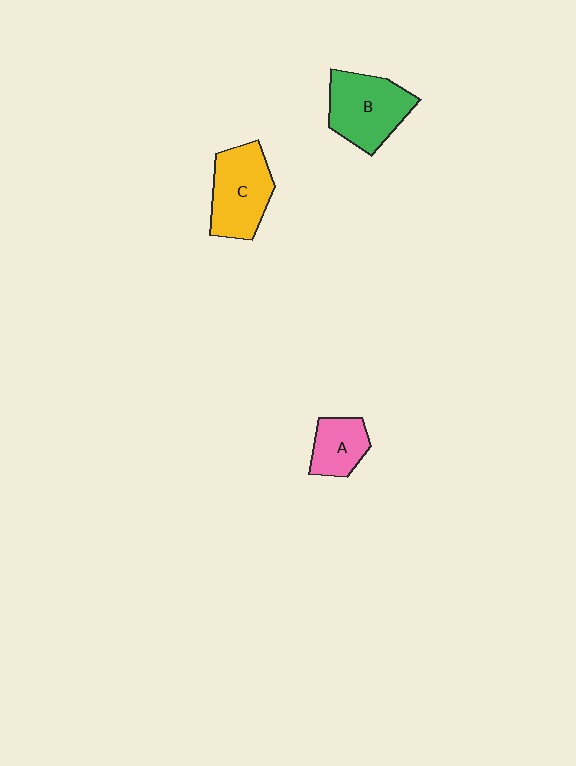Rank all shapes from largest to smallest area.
From largest to smallest: B (green), C (yellow), A (pink).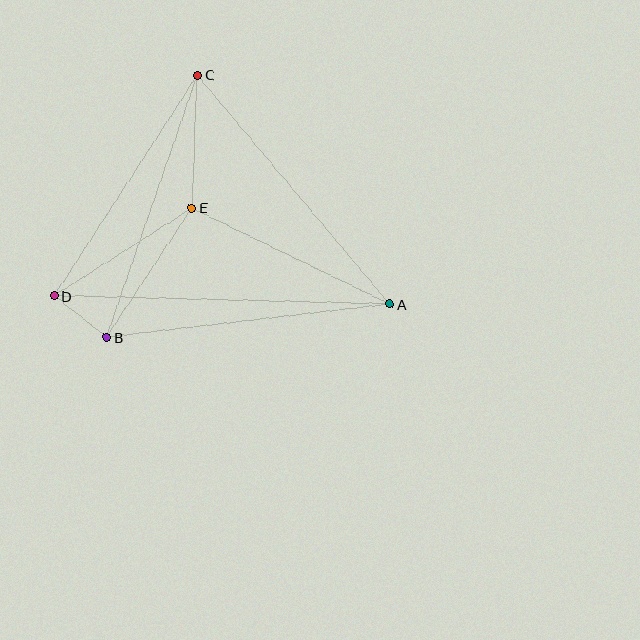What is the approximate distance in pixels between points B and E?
The distance between B and E is approximately 155 pixels.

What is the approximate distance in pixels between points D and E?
The distance between D and E is approximately 164 pixels.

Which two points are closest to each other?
Points B and D are closest to each other.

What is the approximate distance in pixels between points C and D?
The distance between C and D is approximately 263 pixels.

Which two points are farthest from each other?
Points A and D are farthest from each other.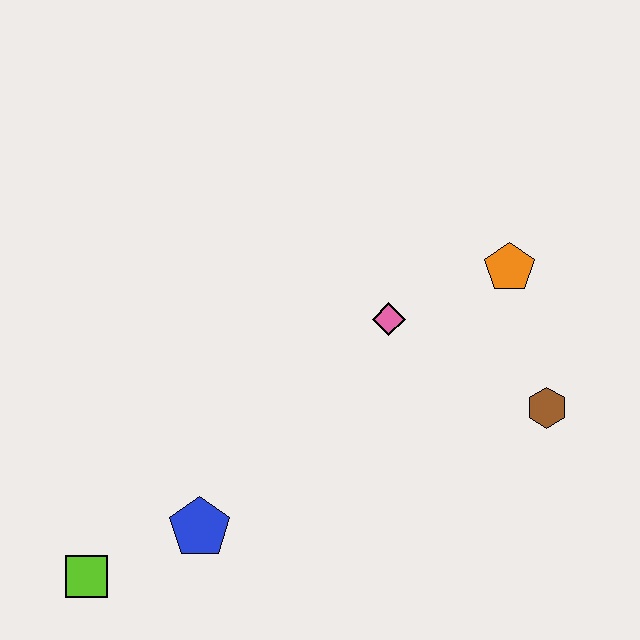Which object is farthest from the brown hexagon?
The lime square is farthest from the brown hexagon.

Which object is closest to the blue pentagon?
The lime square is closest to the blue pentagon.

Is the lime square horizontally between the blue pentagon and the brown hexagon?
No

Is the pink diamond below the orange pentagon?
Yes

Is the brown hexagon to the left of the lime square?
No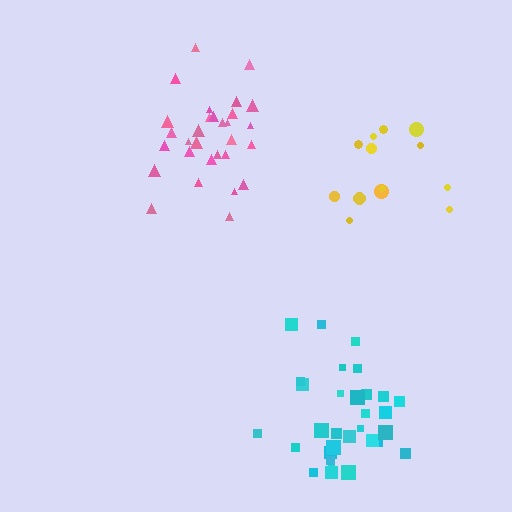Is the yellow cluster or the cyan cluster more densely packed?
Cyan.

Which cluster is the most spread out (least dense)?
Yellow.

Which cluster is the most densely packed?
Pink.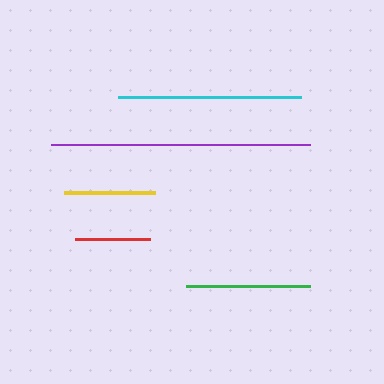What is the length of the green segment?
The green segment is approximately 125 pixels long.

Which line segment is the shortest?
The red line is the shortest at approximately 75 pixels.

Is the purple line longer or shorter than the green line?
The purple line is longer than the green line.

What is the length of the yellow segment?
The yellow segment is approximately 91 pixels long.